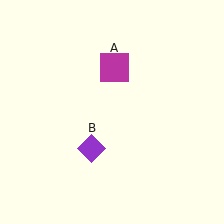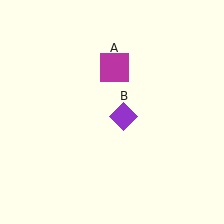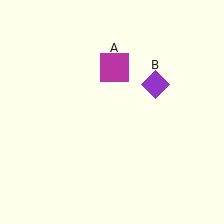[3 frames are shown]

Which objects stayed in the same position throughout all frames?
Magenta square (object A) remained stationary.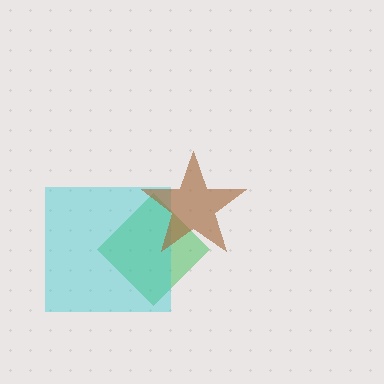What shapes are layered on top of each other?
The layered shapes are: a green diamond, a cyan square, a brown star.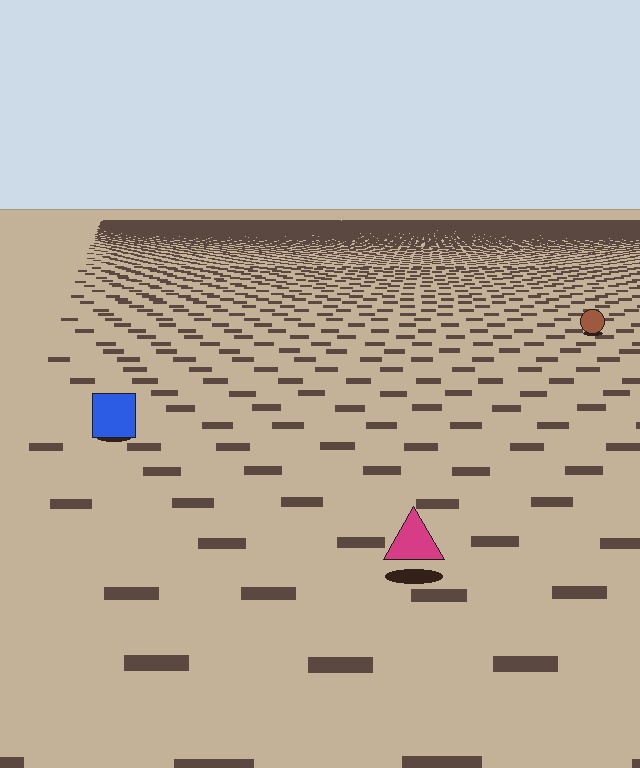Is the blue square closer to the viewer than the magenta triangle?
No. The magenta triangle is closer — you can tell from the texture gradient: the ground texture is coarser near it.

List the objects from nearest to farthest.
From nearest to farthest: the magenta triangle, the blue square, the brown circle.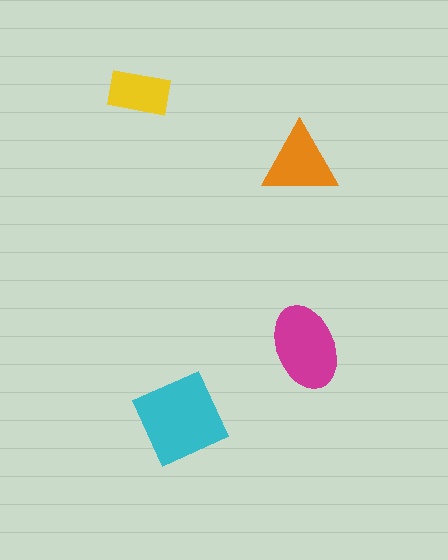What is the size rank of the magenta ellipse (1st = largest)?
2nd.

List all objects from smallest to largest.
The yellow rectangle, the orange triangle, the magenta ellipse, the cyan square.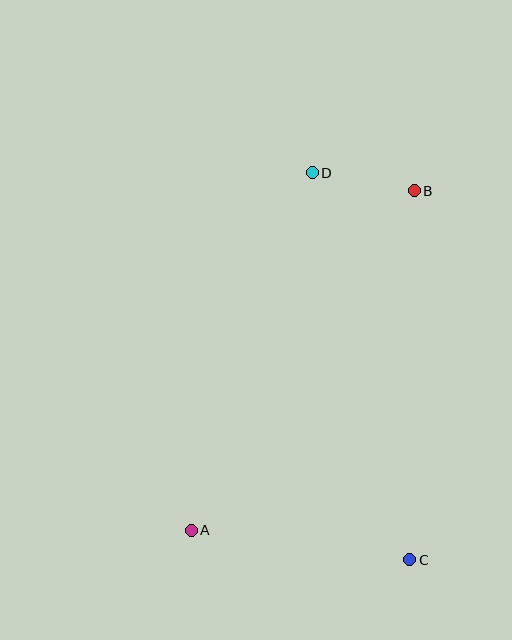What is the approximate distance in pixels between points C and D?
The distance between C and D is approximately 399 pixels.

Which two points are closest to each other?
Points B and D are closest to each other.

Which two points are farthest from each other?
Points A and B are farthest from each other.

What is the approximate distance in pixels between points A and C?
The distance between A and C is approximately 220 pixels.